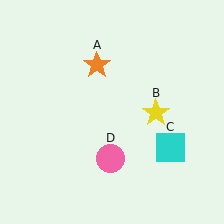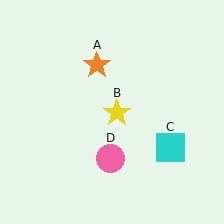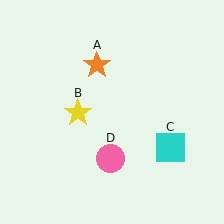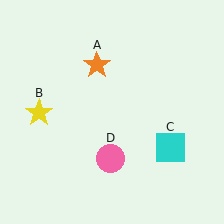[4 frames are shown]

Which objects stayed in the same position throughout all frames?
Orange star (object A) and cyan square (object C) and pink circle (object D) remained stationary.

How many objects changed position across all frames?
1 object changed position: yellow star (object B).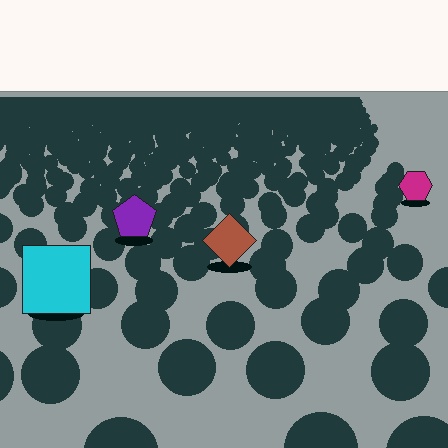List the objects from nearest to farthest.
From nearest to farthest: the cyan square, the brown diamond, the purple pentagon, the magenta hexagon.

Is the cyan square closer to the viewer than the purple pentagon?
Yes. The cyan square is closer — you can tell from the texture gradient: the ground texture is coarser near it.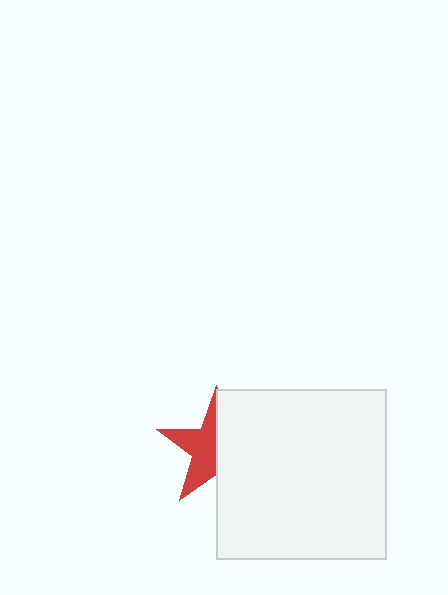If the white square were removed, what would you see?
You would see the complete red star.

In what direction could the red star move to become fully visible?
The red star could move left. That would shift it out from behind the white square entirely.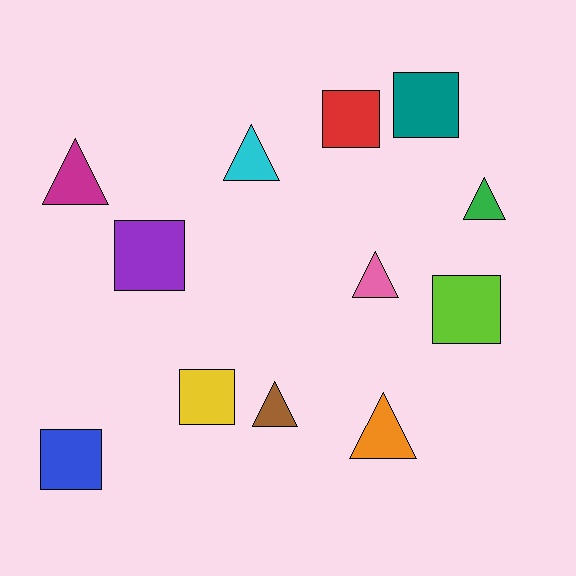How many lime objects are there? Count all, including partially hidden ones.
There is 1 lime object.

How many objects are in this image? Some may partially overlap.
There are 12 objects.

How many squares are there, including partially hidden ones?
There are 6 squares.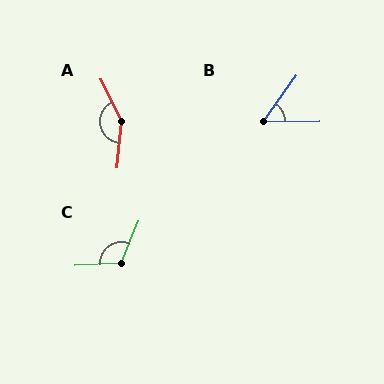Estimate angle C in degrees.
Approximately 115 degrees.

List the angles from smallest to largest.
B (54°), C (115°), A (149°).